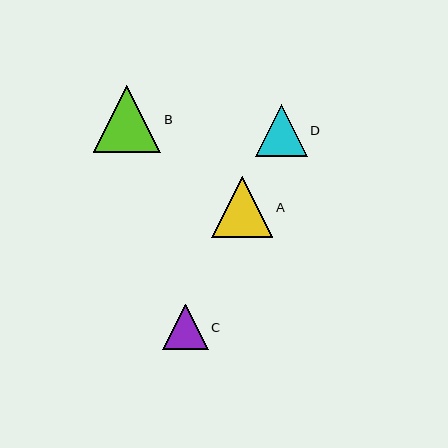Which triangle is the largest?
Triangle B is the largest with a size of approximately 68 pixels.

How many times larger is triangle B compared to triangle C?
Triangle B is approximately 1.5 times the size of triangle C.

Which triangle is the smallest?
Triangle C is the smallest with a size of approximately 45 pixels.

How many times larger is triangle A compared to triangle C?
Triangle A is approximately 1.3 times the size of triangle C.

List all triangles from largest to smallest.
From largest to smallest: B, A, D, C.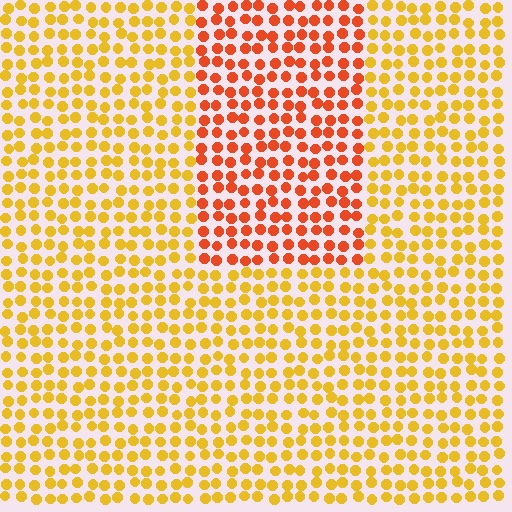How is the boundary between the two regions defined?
The boundary is defined purely by a slight shift in hue (about 36 degrees). Spacing, size, and orientation are identical on both sides.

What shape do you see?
I see a rectangle.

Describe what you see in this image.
The image is filled with small yellow elements in a uniform arrangement. A rectangle-shaped region is visible where the elements are tinted to a slightly different hue, forming a subtle color boundary.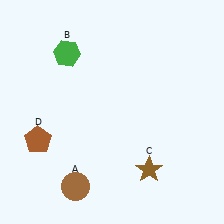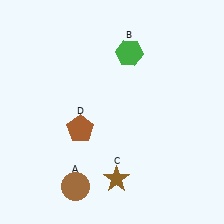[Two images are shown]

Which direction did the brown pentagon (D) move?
The brown pentagon (D) moved right.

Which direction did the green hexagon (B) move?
The green hexagon (B) moved right.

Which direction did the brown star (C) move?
The brown star (C) moved left.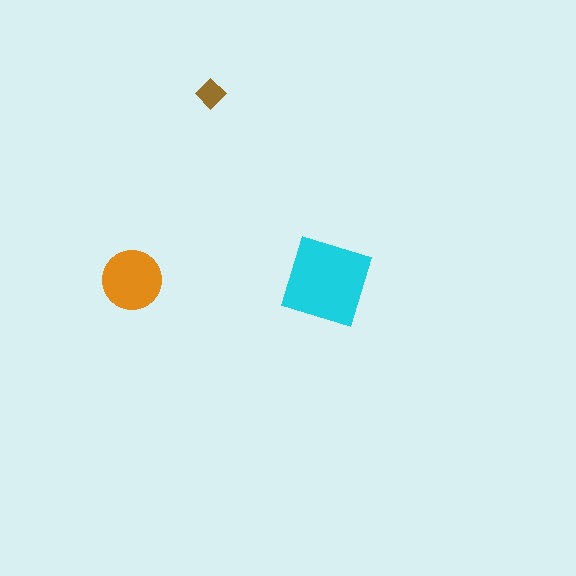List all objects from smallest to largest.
The brown diamond, the orange circle, the cyan square.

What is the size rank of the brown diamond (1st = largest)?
3rd.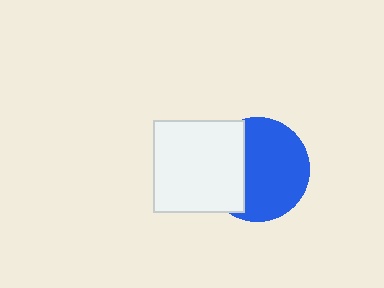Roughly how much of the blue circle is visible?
Most of it is visible (roughly 65%).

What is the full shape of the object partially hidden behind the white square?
The partially hidden object is a blue circle.